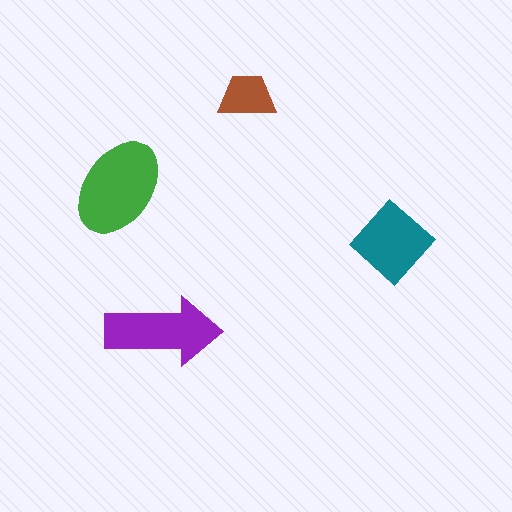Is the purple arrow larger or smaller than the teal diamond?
Larger.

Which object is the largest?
The green ellipse.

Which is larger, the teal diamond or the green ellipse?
The green ellipse.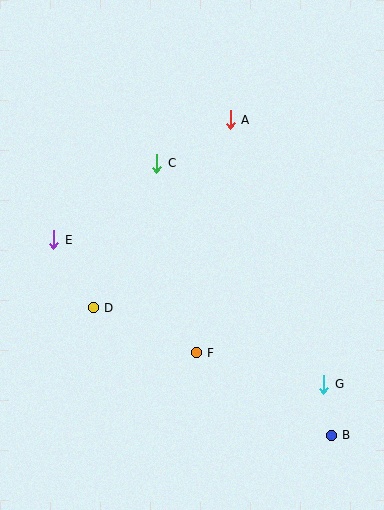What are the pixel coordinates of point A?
Point A is at (230, 120).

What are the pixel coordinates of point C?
Point C is at (157, 163).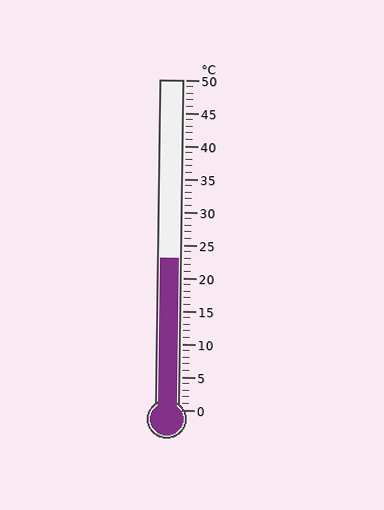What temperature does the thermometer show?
The thermometer shows approximately 23°C.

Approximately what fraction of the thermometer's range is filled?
The thermometer is filled to approximately 45% of its range.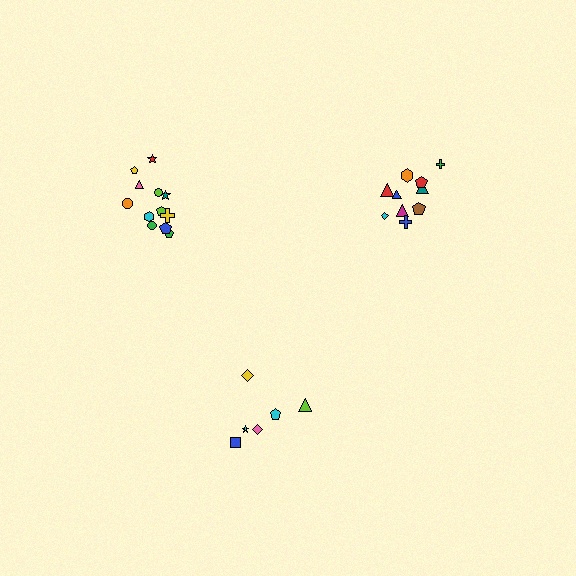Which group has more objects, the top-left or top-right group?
The top-left group.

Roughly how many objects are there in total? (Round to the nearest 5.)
Roughly 30 objects in total.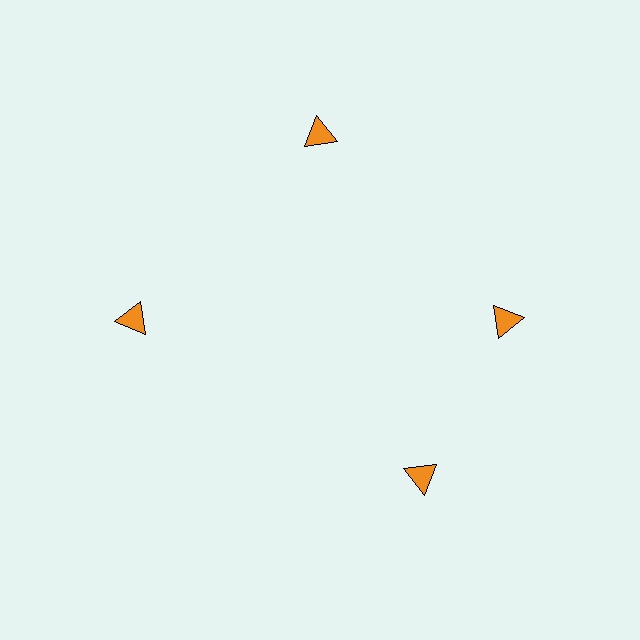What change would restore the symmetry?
The symmetry would be restored by rotating it back into even spacing with its neighbors so that all 4 triangles sit at equal angles and equal distance from the center.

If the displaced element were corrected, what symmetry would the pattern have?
It would have 4-fold rotational symmetry — the pattern would map onto itself every 90 degrees.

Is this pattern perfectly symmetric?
No. The 4 orange triangles are arranged in a ring, but one element near the 6 o'clock position is rotated out of alignment along the ring, breaking the 4-fold rotational symmetry.